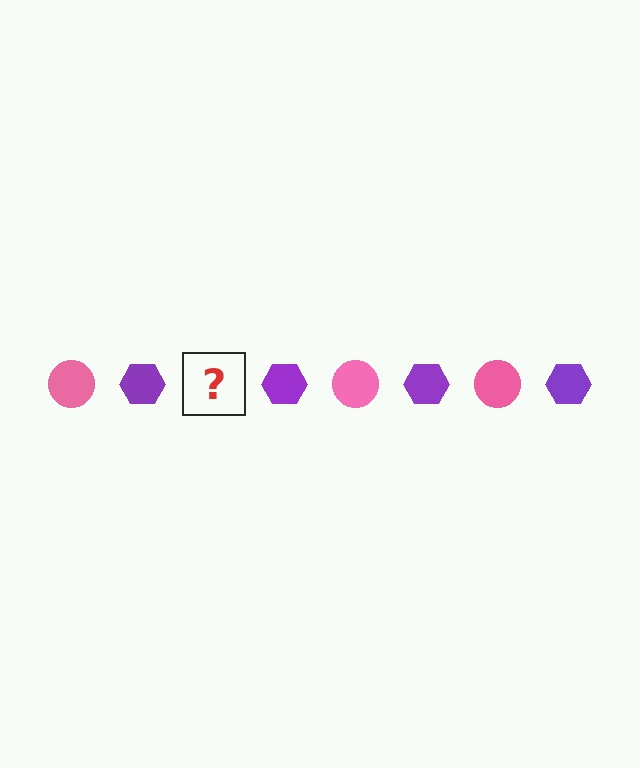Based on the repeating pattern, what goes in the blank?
The blank should be a pink circle.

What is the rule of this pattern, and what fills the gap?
The rule is that the pattern alternates between pink circle and purple hexagon. The gap should be filled with a pink circle.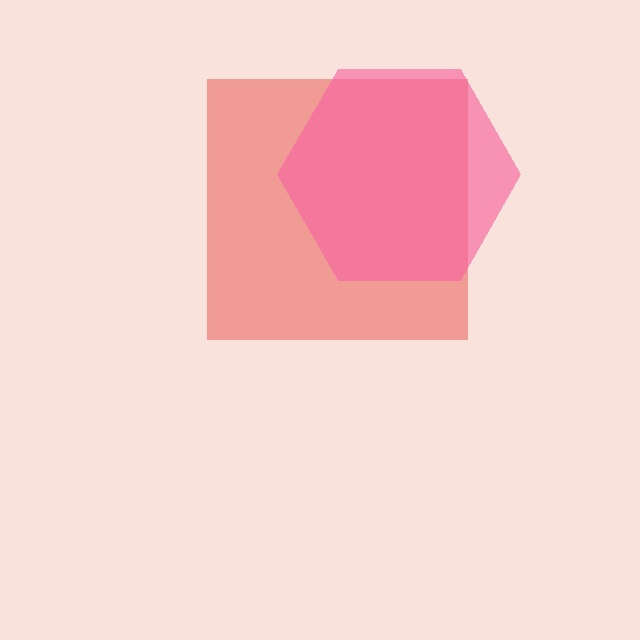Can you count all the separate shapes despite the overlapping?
Yes, there are 2 separate shapes.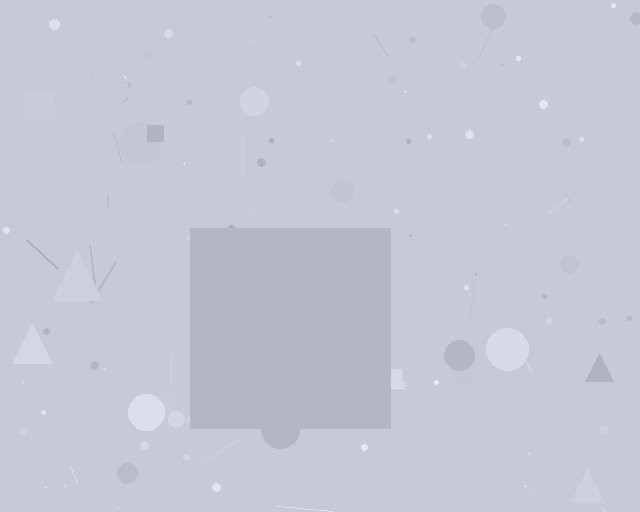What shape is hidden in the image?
A square is hidden in the image.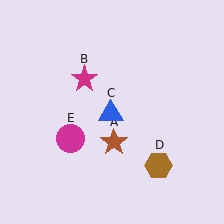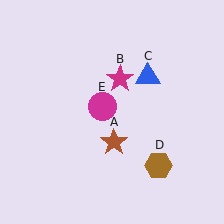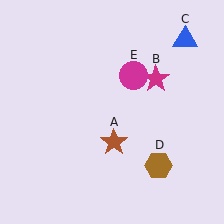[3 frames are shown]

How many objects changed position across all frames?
3 objects changed position: magenta star (object B), blue triangle (object C), magenta circle (object E).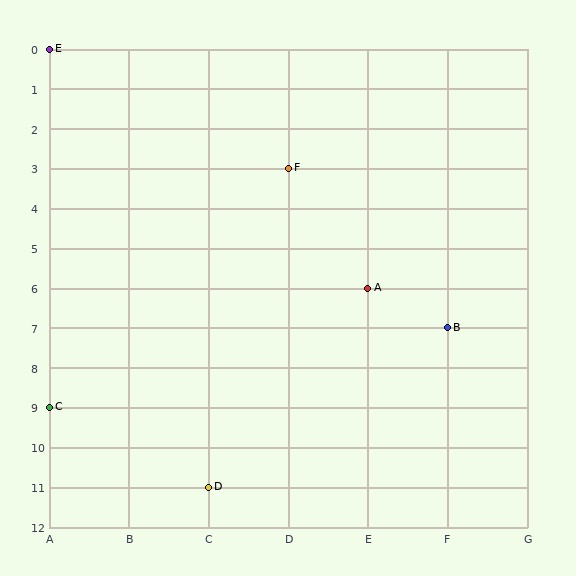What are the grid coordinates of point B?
Point B is at grid coordinates (F, 7).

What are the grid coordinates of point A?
Point A is at grid coordinates (E, 6).